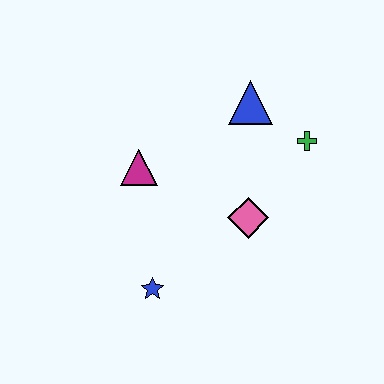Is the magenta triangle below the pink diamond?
No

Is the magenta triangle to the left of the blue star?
Yes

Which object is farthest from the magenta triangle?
The green cross is farthest from the magenta triangle.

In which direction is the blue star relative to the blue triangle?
The blue star is below the blue triangle.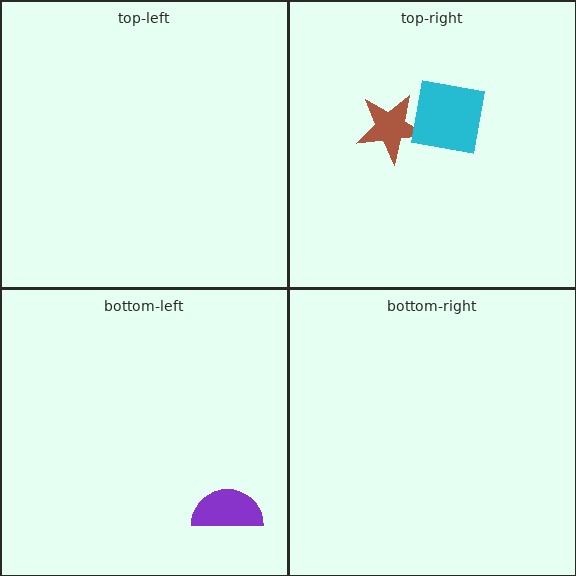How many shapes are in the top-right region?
2.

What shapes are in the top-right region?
The brown star, the cyan square.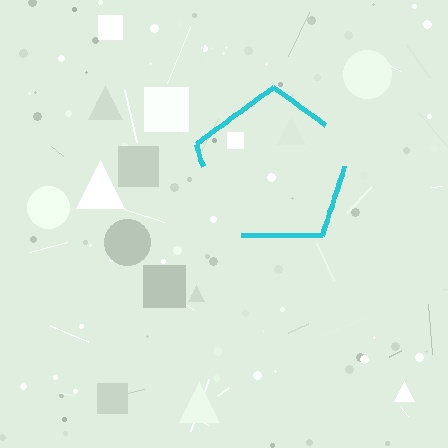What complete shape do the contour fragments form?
The contour fragments form a pentagon.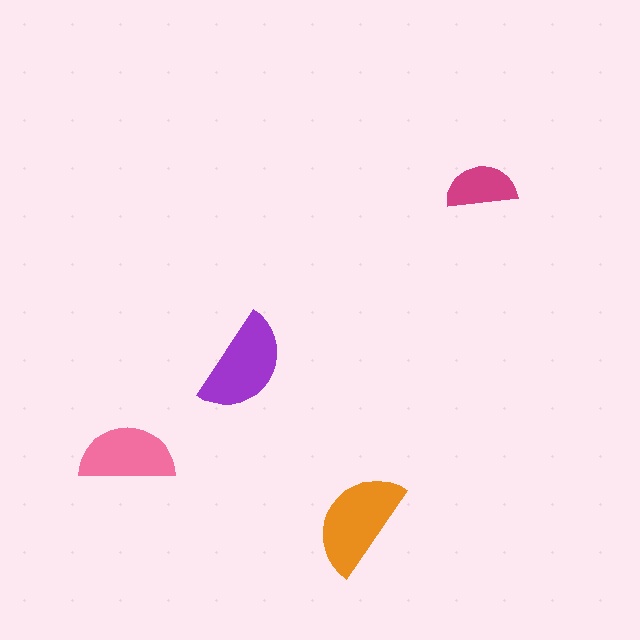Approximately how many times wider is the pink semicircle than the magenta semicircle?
About 1.5 times wider.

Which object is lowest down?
The orange semicircle is bottommost.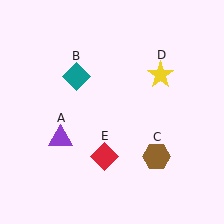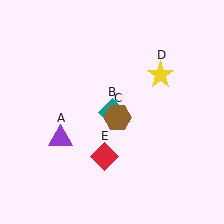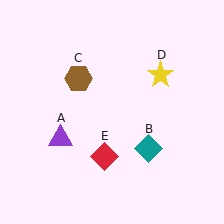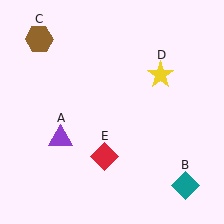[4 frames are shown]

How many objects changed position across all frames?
2 objects changed position: teal diamond (object B), brown hexagon (object C).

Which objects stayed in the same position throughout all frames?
Purple triangle (object A) and yellow star (object D) and red diamond (object E) remained stationary.